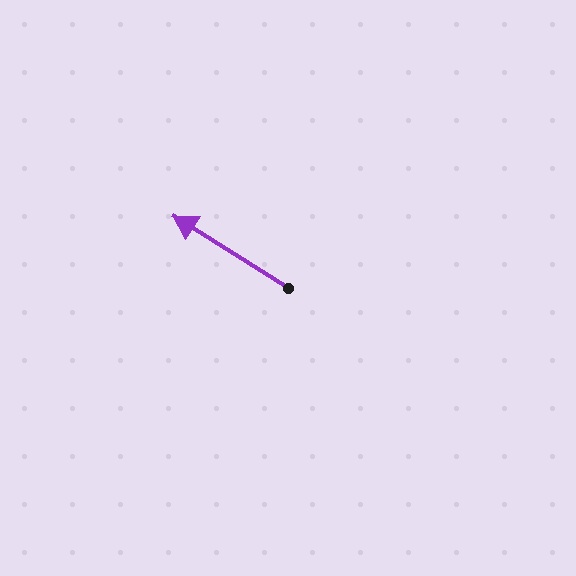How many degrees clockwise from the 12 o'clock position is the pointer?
Approximately 302 degrees.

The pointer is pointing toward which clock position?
Roughly 10 o'clock.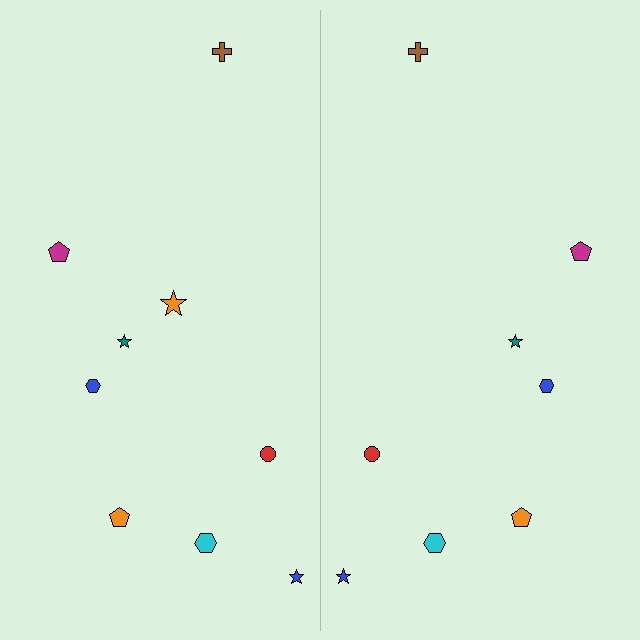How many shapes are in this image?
There are 17 shapes in this image.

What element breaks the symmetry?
A orange star is missing from the right side.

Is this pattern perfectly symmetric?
No, the pattern is not perfectly symmetric. A orange star is missing from the right side.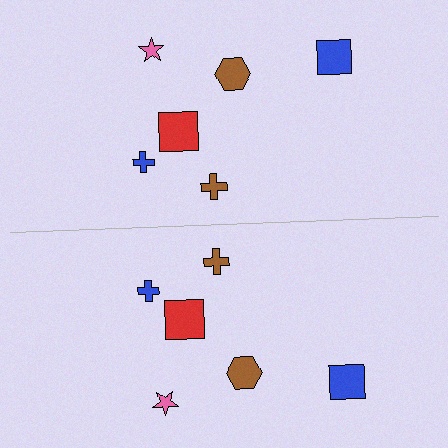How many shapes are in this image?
There are 12 shapes in this image.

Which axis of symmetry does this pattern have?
The pattern has a horizontal axis of symmetry running through the center of the image.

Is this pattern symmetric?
Yes, this pattern has bilateral (reflection) symmetry.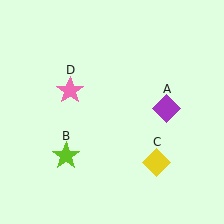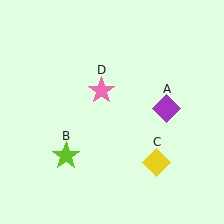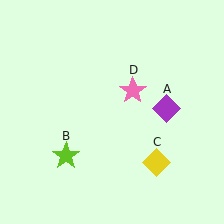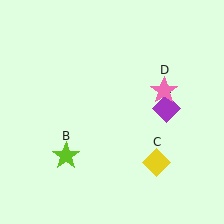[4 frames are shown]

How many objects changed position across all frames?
1 object changed position: pink star (object D).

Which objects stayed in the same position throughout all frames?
Purple diamond (object A) and lime star (object B) and yellow diamond (object C) remained stationary.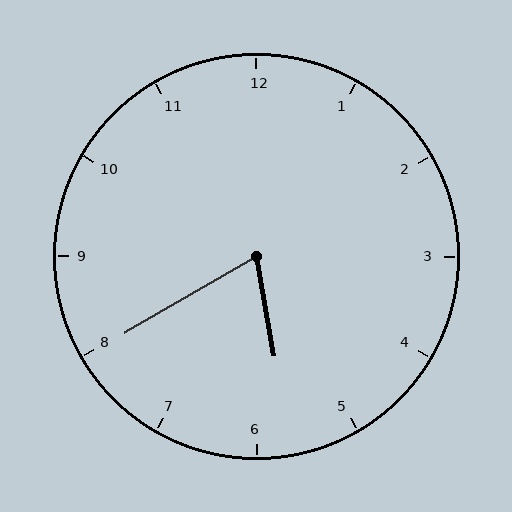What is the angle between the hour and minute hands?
Approximately 70 degrees.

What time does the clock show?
5:40.